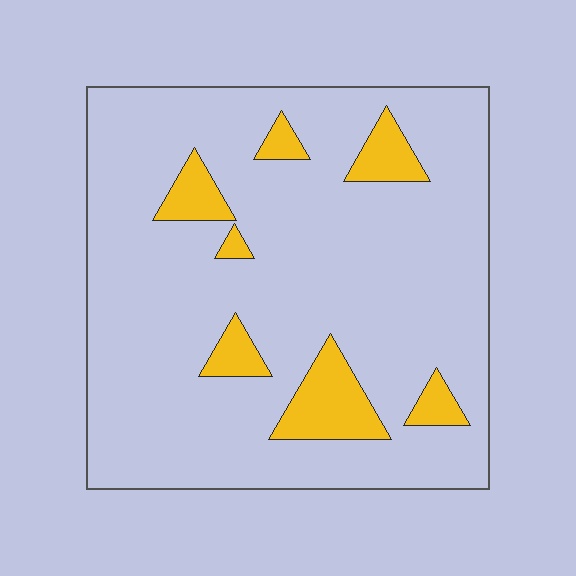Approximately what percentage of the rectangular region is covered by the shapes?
Approximately 10%.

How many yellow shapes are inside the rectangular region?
7.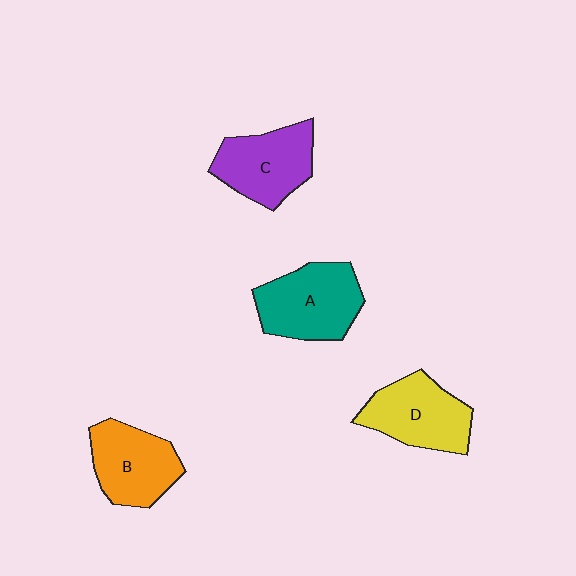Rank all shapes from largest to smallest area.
From largest to smallest: A (teal), D (yellow), C (purple), B (orange).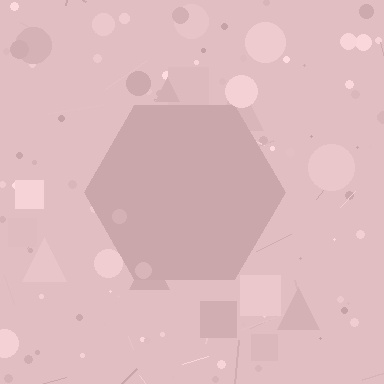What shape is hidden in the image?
A hexagon is hidden in the image.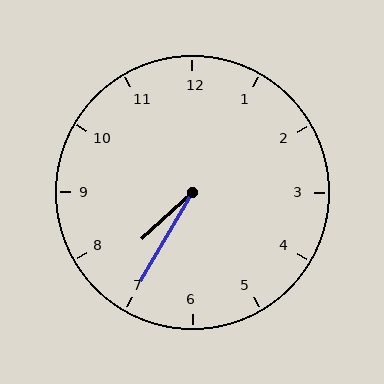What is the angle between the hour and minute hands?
Approximately 18 degrees.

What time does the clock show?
7:35.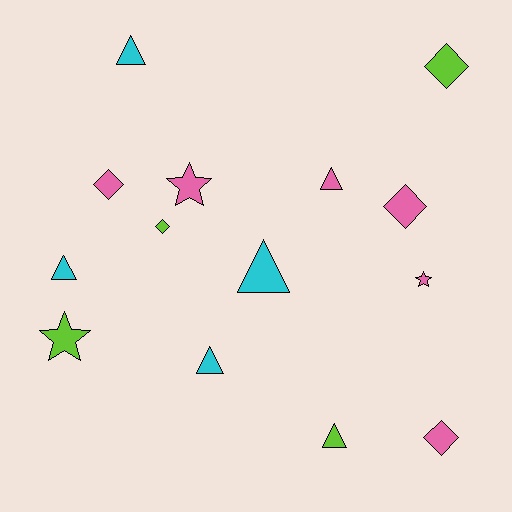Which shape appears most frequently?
Triangle, with 6 objects.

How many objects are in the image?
There are 14 objects.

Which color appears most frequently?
Pink, with 6 objects.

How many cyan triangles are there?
There are 4 cyan triangles.